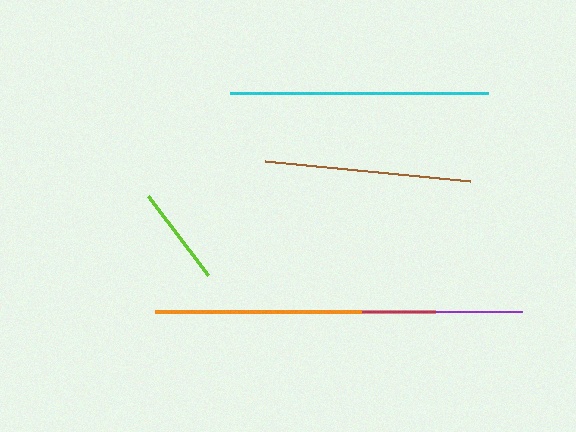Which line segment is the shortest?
The lime line is the shortest at approximately 100 pixels.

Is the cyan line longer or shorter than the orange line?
The orange line is longer than the cyan line.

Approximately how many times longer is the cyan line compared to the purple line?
The cyan line is approximately 1.6 times the length of the purple line.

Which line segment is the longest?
The orange line is the longest at approximately 279 pixels.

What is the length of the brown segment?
The brown segment is approximately 206 pixels long.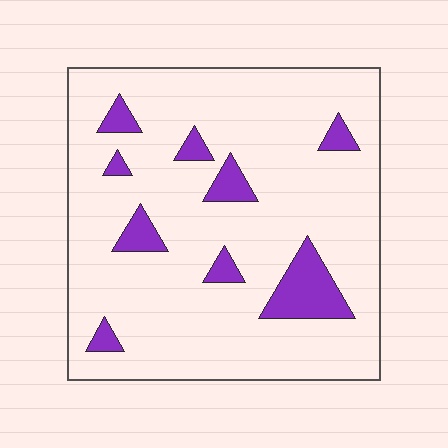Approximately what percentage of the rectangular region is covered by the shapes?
Approximately 10%.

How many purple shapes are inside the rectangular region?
9.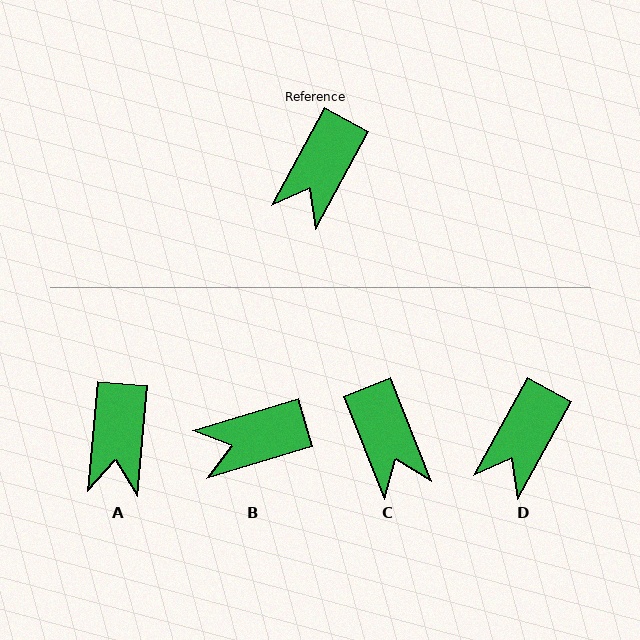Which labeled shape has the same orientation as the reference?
D.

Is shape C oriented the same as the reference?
No, it is off by about 50 degrees.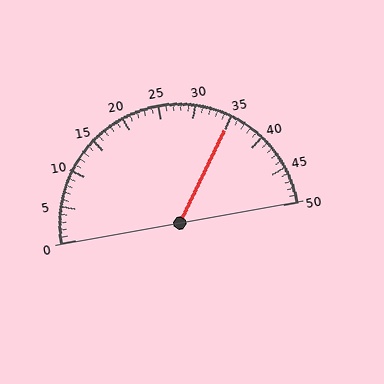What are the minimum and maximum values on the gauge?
The gauge ranges from 0 to 50.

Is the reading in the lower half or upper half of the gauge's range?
The reading is in the upper half of the range (0 to 50).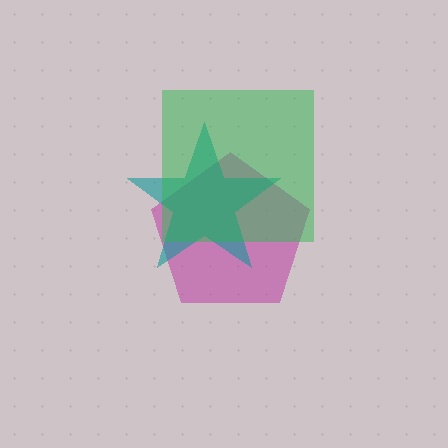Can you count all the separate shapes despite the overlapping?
Yes, there are 3 separate shapes.